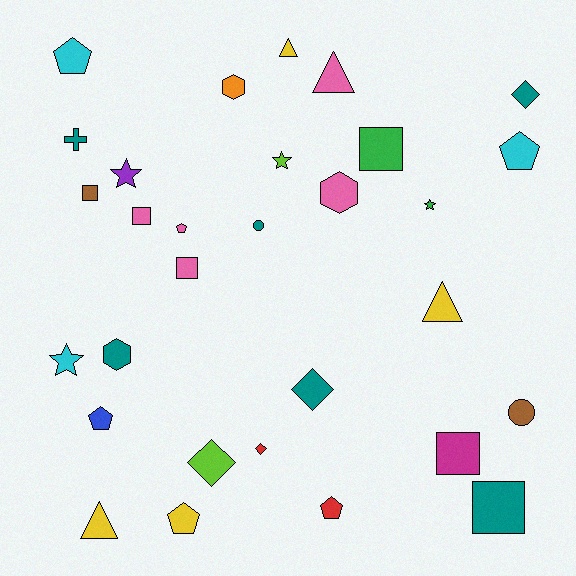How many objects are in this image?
There are 30 objects.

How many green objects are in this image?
There are 2 green objects.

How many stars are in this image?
There are 4 stars.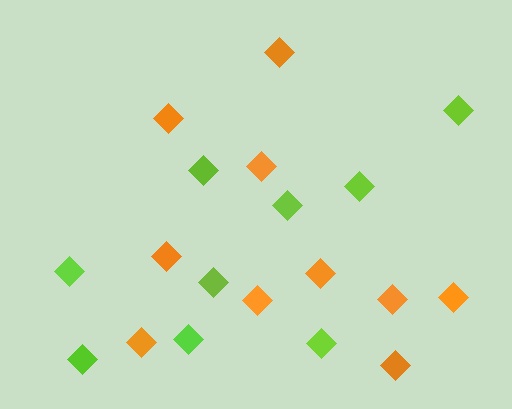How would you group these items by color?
There are 2 groups: one group of orange diamonds (10) and one group of lime diamonds (9).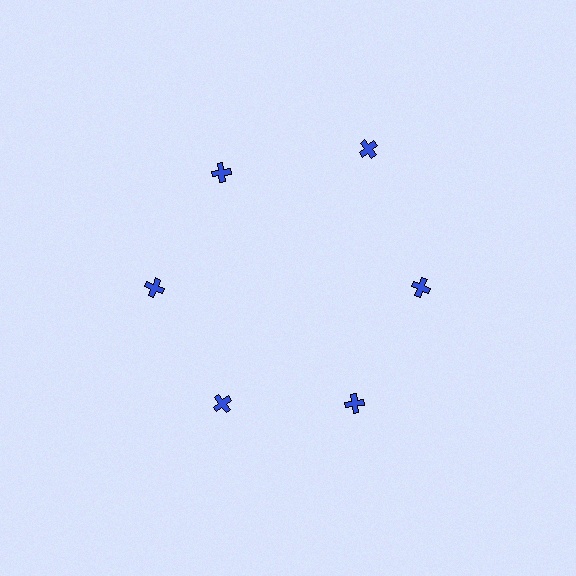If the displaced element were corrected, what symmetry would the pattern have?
It would have 6-fold rotational symmetry — the pattern would map onto itself every 60 degrees.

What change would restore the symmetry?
The symmetry would be restored by moving it inward, back onto the ring so that all 6 crosses sit at equal angles and equal distance from the center.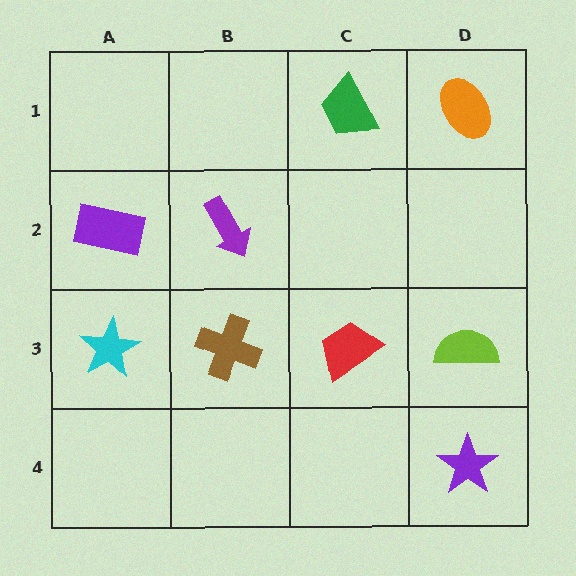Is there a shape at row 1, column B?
No, that cell is empty.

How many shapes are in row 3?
4 shapes.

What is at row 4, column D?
A purple star.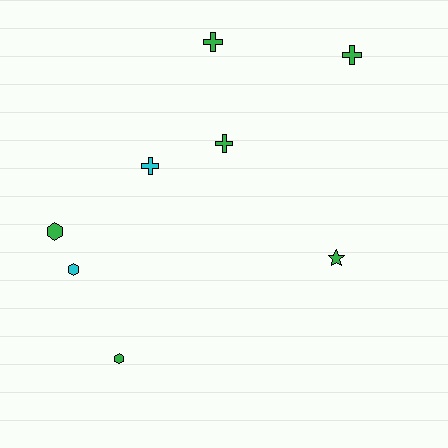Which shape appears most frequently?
Cross, with 4 objects.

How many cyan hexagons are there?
There is 1 cyan hexagon.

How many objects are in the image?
There are 8 objects.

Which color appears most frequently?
Green, with 6 objects.